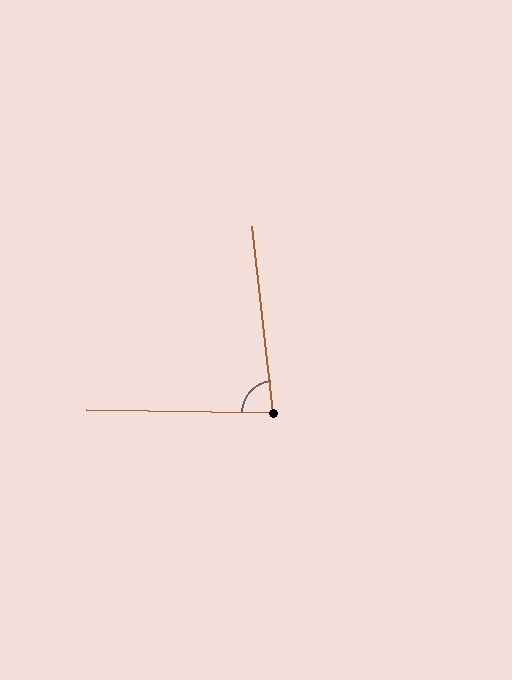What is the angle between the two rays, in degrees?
Approximately 83 degrees.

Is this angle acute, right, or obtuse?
It is acute.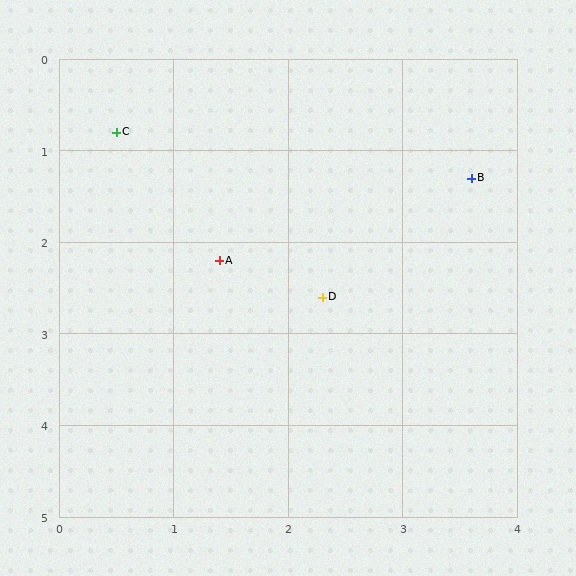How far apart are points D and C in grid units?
Points D and C are about 2.5 grid units apart.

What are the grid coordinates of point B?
Point B is at approximately (3.6, 1.3).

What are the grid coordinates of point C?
Point C is at approximately (0.5, 0.8).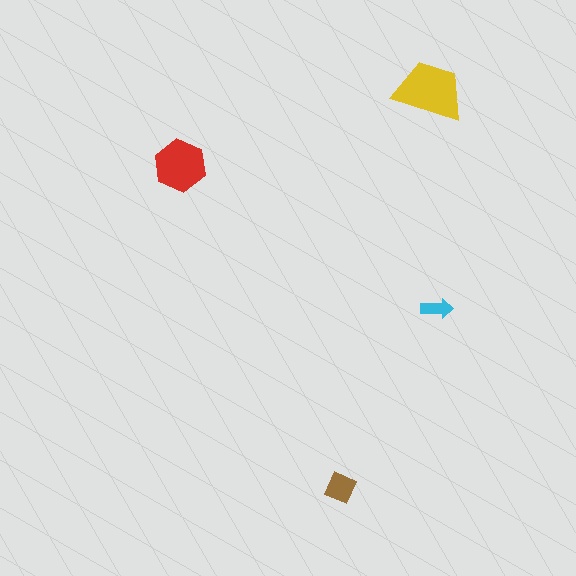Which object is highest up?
The yellow trapezoid is topmost.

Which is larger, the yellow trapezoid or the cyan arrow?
The yellow trapezoid.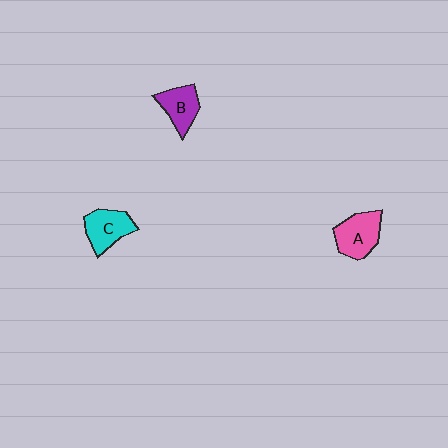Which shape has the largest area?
Shape A (pink).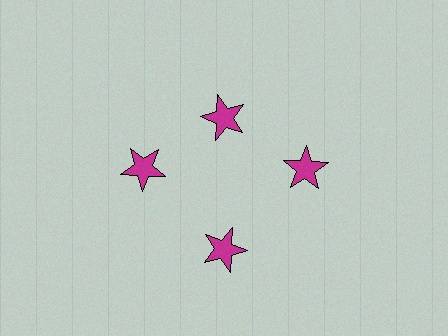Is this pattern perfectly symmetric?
No. The 4 magenta stars are arranged in a ring, but one element near the 12 o'clock position is pulled inward toward the center, breaking the 4-fold rotational symmetry.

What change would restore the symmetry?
The symmetry would be restored by moving it outward, back onto the ring so that all 4 stars sit at equal angles and equal distance from the center.